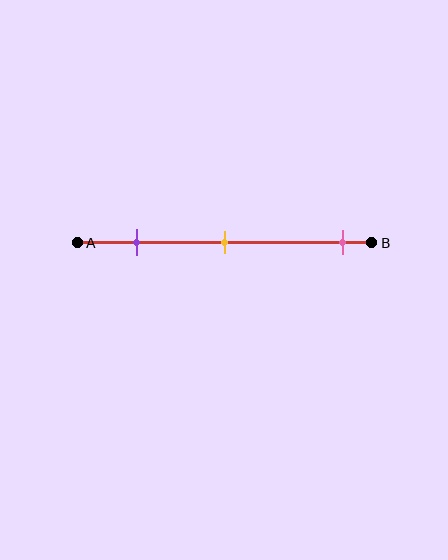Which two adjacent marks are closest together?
The purple and yellow marks are the closest adjacent pair.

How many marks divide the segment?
There are 3 marks dividing the segment.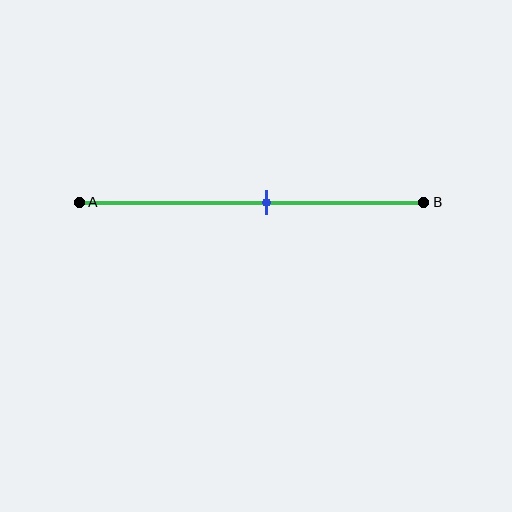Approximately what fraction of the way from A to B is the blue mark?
The blue mark is approximately 55% of the way from A to B.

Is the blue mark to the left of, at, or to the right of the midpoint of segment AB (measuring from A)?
The blue mark is to the right of the midpoint of segment AB.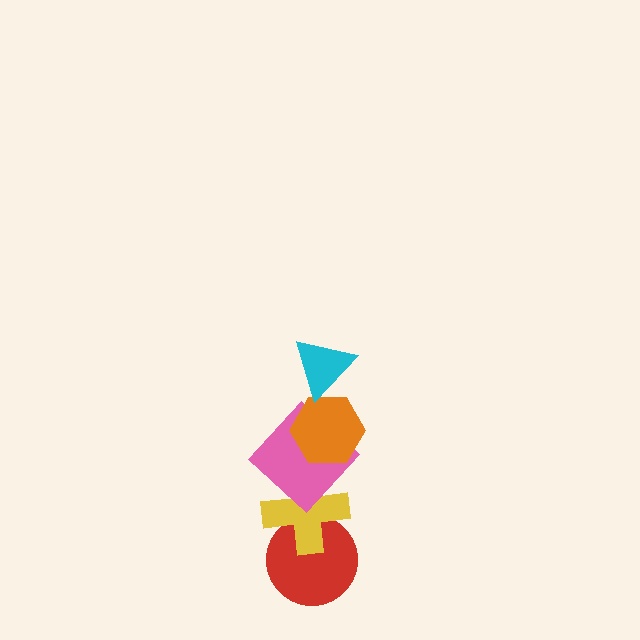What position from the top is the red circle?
The red circle is 5th from the top.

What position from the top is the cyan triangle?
The cyan triangle is 1st from the top.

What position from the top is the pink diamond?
The pink diamond is 3rd from the top.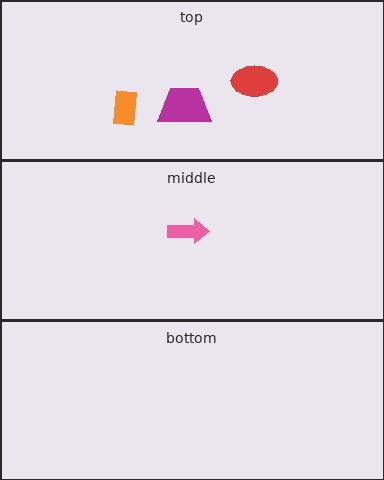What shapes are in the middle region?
The pink arrow.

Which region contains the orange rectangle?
The top region.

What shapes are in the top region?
The orange rectangle, the red ellipse, the magenta trapezoid.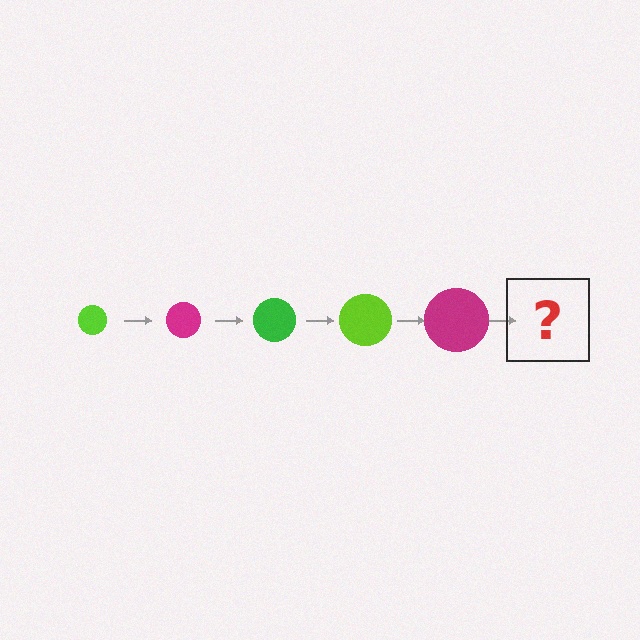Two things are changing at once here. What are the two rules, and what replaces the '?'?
The two rules are that the circle grows larger each step and the color cycles through lime, magenta, and green. The '?' should be a green circle, larger than the previous one.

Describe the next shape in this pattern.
It should be a green circle, larger than the previous one.